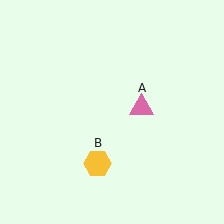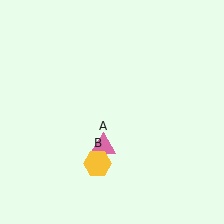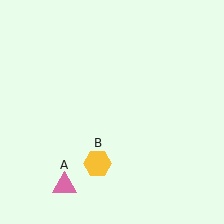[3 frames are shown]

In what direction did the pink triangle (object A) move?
The pink triangle (object A) moved down and to the left.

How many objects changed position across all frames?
1 object changed position: pink triangle (object A).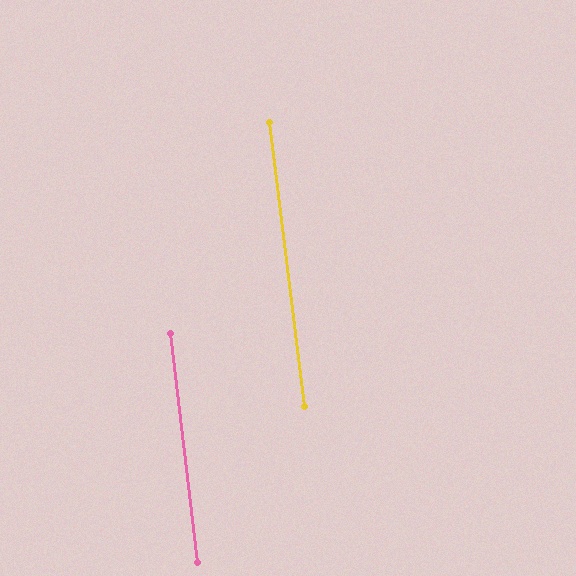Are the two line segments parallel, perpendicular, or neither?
Parallel — their directions differ by only 0.2°.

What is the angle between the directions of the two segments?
Approximately 0 degrees.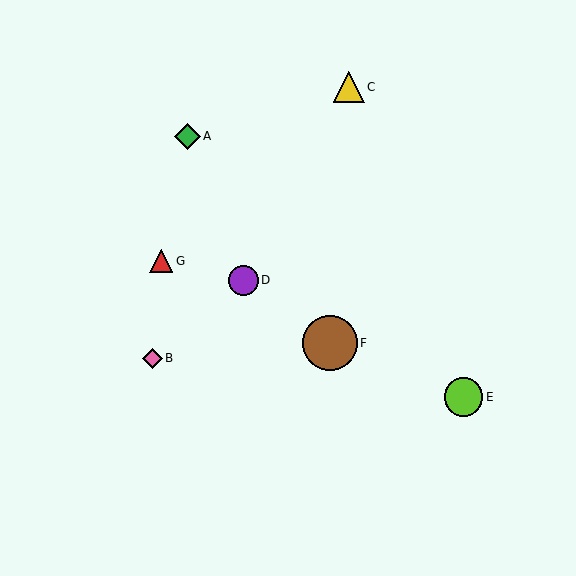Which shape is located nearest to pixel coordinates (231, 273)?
The purple circle (labeled D) at (243, 280) is nearest to that location.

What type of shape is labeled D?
Shape D is a purple circle.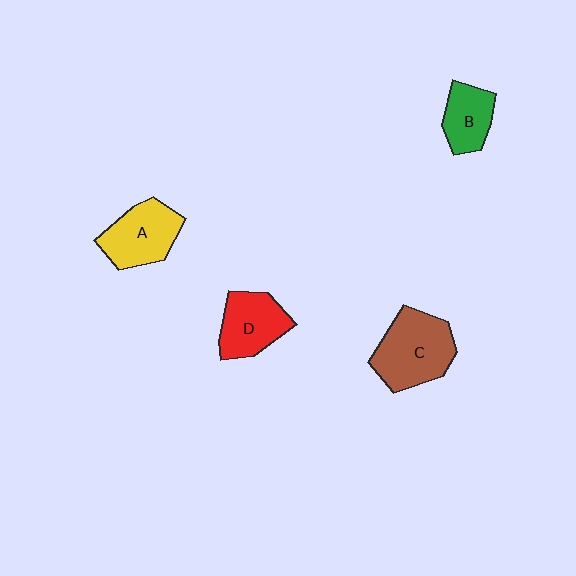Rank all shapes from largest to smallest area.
From largest to smallest: C (brown), A (yellow), D (red), B (green).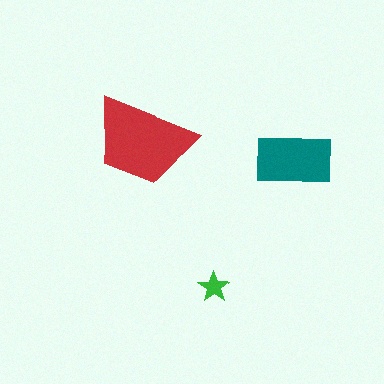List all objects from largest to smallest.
The red trapezoid, the teal rectangle, the green star.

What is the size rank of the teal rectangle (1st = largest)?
2nd.